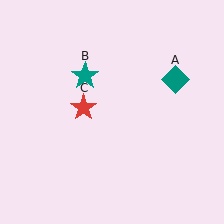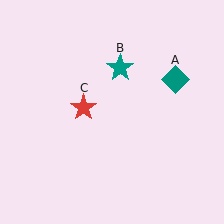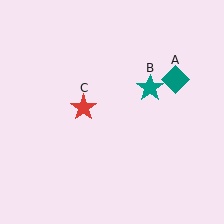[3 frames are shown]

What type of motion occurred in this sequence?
The teal star (object B) rotated clockwise around the center of the scene.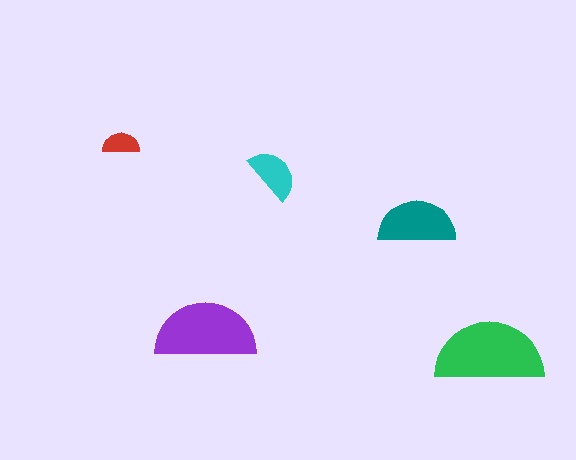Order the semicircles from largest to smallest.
the green one, the purple one, the teal one, the cyan one, the red one.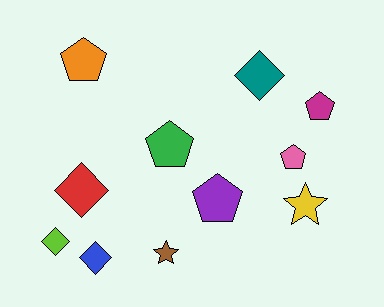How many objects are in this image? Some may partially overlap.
There are 11 objects.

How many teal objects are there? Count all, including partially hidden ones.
There is 1 teal object.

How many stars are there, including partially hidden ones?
There are 2 stars.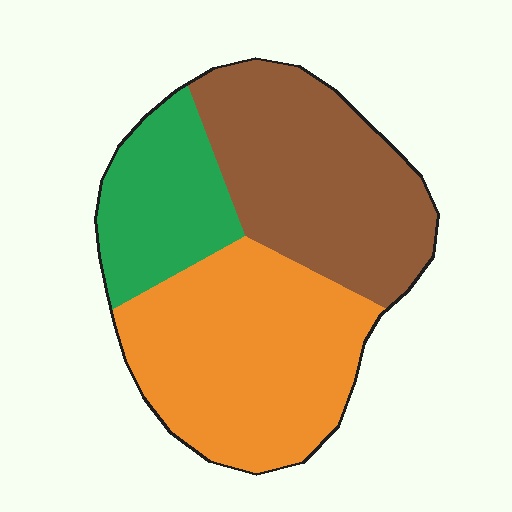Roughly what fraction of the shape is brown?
Brown covers 38% of the shape.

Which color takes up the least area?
Green, at roughly 20%.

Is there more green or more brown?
Brown.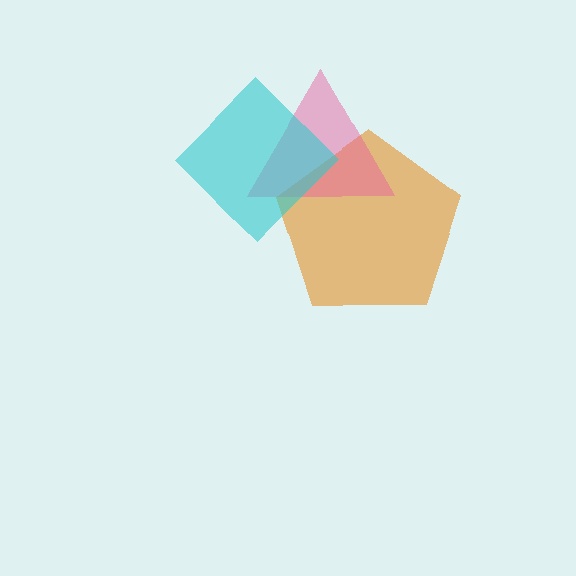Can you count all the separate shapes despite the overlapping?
Yes, there are 3 separate shapes.